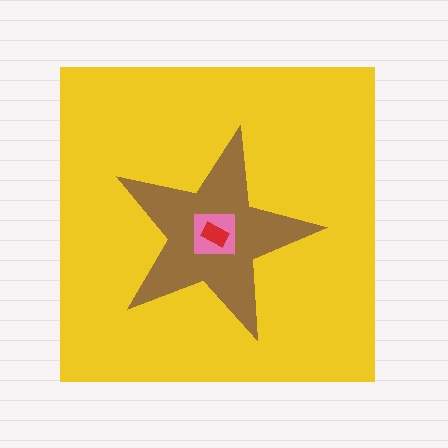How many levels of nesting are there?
4.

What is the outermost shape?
The yellow square.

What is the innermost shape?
The red rectangle.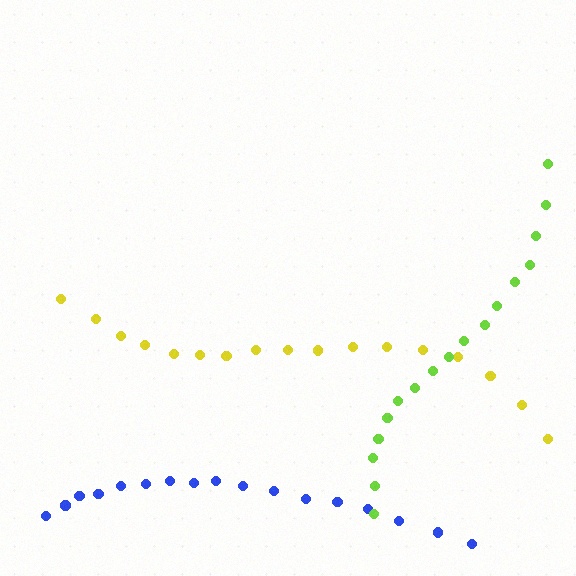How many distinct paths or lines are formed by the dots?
There are 3 distinct paths.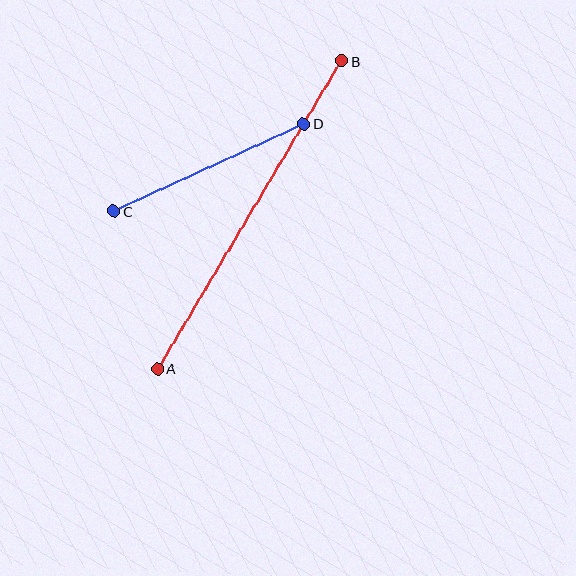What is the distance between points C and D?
The distance is approximately 209 pixels.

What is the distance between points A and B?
The distance is approximately 358 pixels.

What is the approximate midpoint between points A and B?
The midpoint is at approximately (250, 215) pixels.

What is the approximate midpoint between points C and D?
The midpoint is at approximately (209, 167) pixels.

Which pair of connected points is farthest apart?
Points A and B are farthest apart.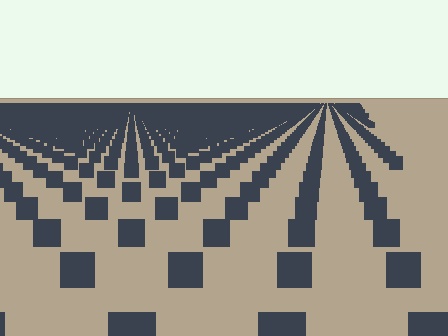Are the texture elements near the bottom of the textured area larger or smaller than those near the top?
Larger. Near the bottom, elements are closer to the viewer and appear at a bigger on-screen size.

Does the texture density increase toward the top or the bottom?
Density increases toward the top.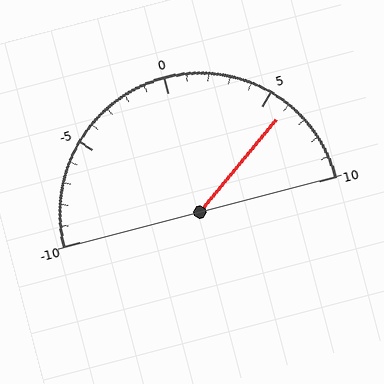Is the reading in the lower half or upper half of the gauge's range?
The reading is in the upper half of the range (-10 to 10).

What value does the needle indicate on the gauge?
The needle indicates approximately 6.